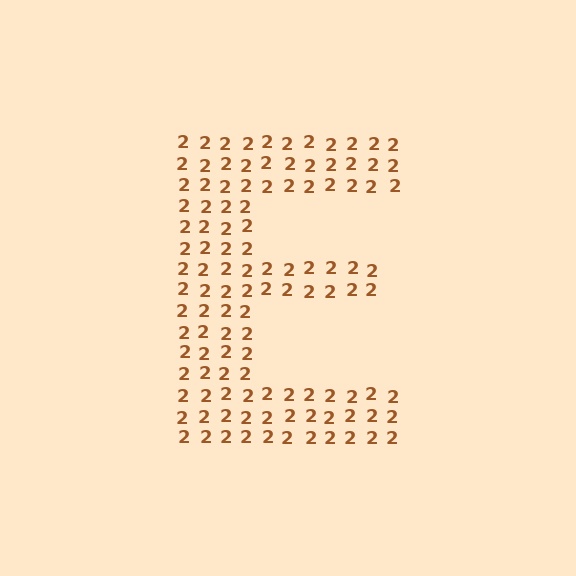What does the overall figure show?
The overall figure shows the letter E.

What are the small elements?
The small elements are digit 2's.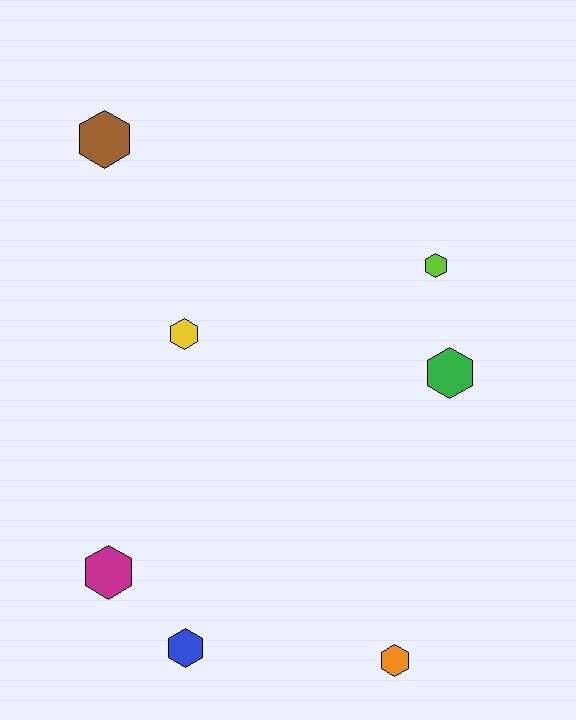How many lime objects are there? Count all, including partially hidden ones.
There is 1 lime object.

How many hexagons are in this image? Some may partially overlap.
There are 7 hexagons.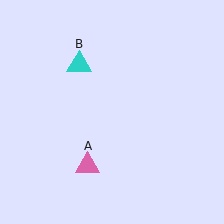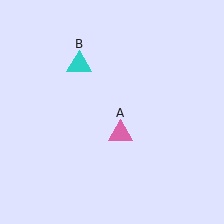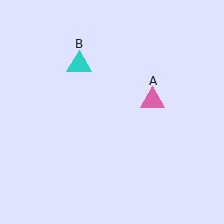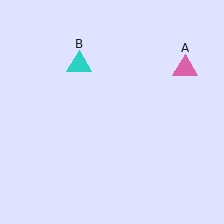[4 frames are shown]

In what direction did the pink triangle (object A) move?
The pink triangle (object A) moved up and to the right.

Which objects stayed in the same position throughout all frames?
Cyan triangle (object B) remained stationary.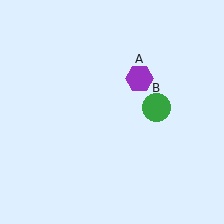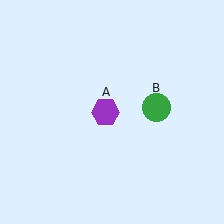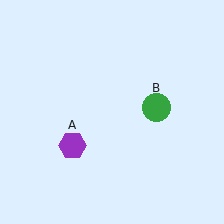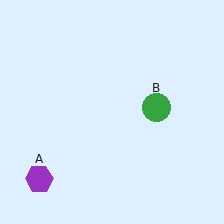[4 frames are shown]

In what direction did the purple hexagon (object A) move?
The purple hexagon (object A) moved down and to the left.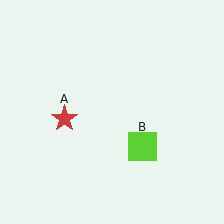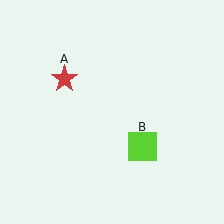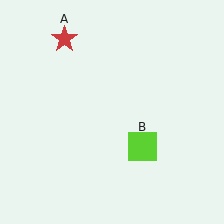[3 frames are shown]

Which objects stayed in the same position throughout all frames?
Lime square (object B) remained stationary.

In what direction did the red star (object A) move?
The red star (object A) moved up.